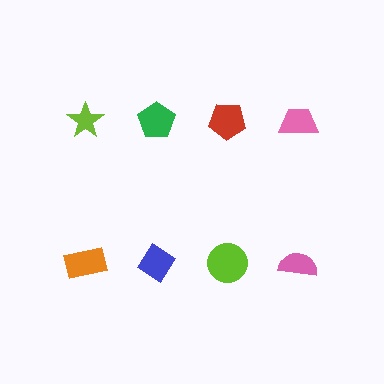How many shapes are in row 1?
4 shapes.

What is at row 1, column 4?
A pink trapezoid.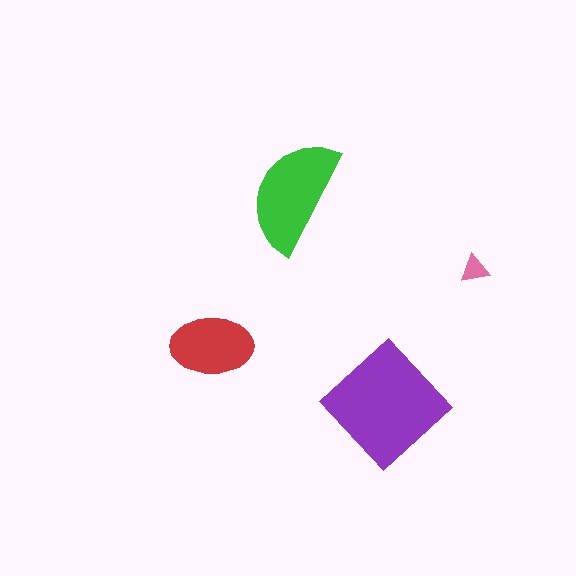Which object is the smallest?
The pink triangle.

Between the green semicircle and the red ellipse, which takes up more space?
The green semicircle.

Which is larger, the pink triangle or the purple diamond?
The purple diamond.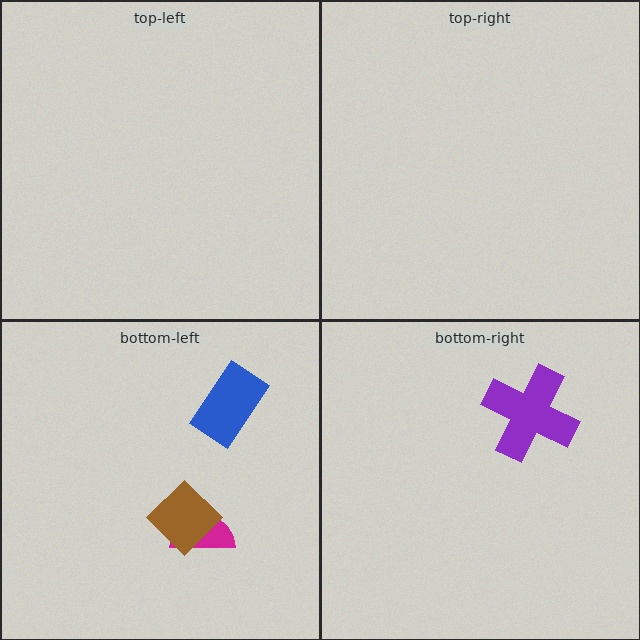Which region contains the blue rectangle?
The bottom-left region.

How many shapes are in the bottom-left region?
3.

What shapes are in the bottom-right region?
The purple cross.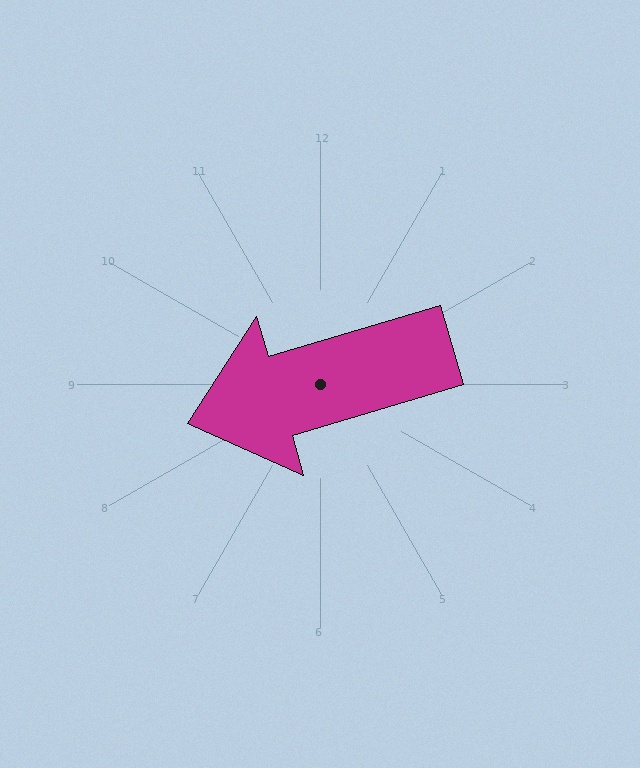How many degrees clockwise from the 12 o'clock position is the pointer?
Approximately 253 degrees.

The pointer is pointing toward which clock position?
Roughly 8 o'clock.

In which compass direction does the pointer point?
West.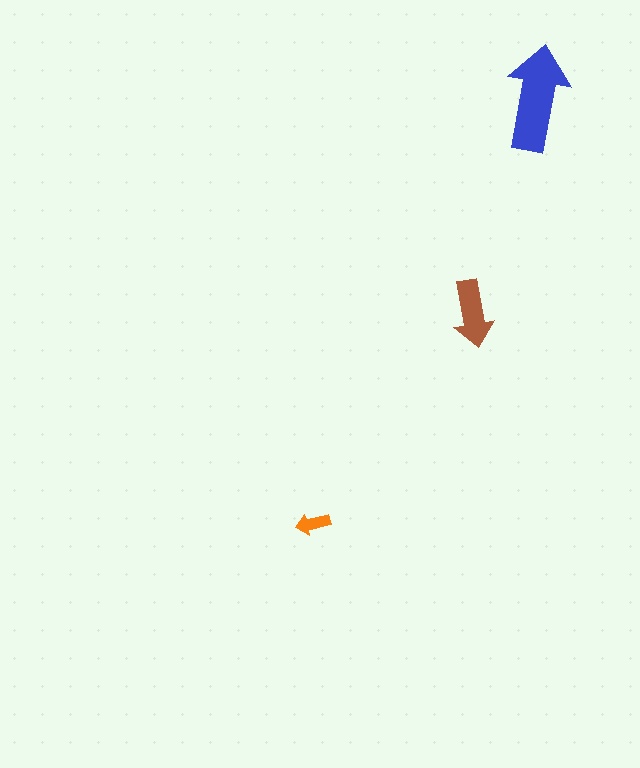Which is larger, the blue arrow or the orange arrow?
The blue one.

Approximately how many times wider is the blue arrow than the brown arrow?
About 1.5 times wider.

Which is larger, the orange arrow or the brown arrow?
The brown one.